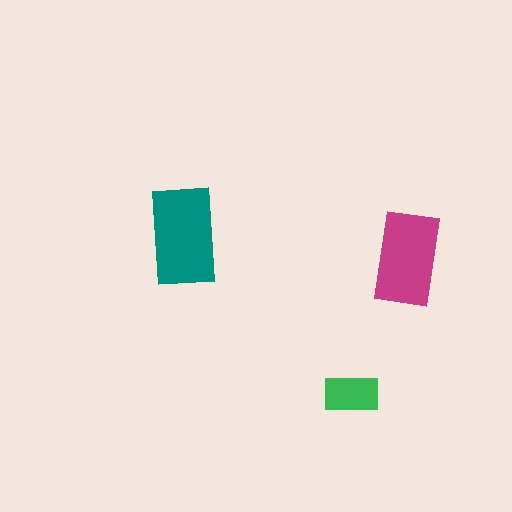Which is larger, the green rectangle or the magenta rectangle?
The magenta one.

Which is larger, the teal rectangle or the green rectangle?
The teal one.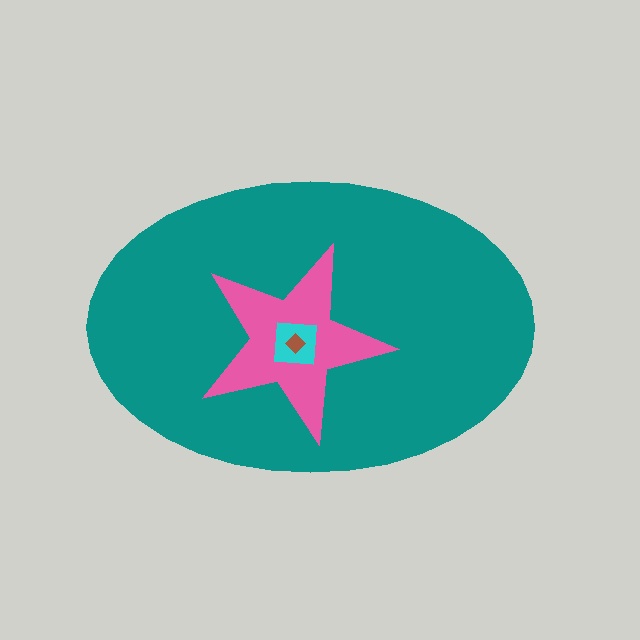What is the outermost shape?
The teal ellipse.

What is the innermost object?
The brown diamond.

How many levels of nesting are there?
4.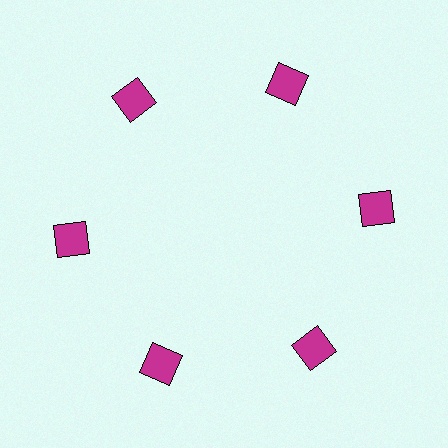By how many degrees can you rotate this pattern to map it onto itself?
The pattern maps onto itself every 60 degrees of rotation.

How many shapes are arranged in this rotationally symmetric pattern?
There are 6 shapes, arranged in 6 groups of 1.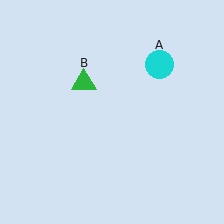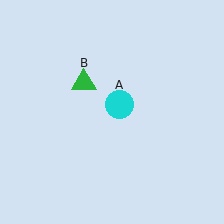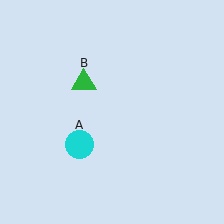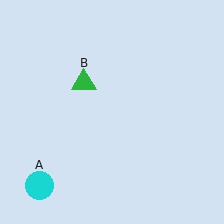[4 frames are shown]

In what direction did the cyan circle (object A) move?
The cyan circle (object A) moved down and to the left.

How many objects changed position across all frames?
1 object changed position: cyan circle (object A).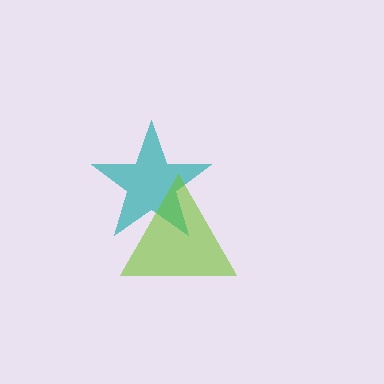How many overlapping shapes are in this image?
There are 2 overlapping shapes in the image.